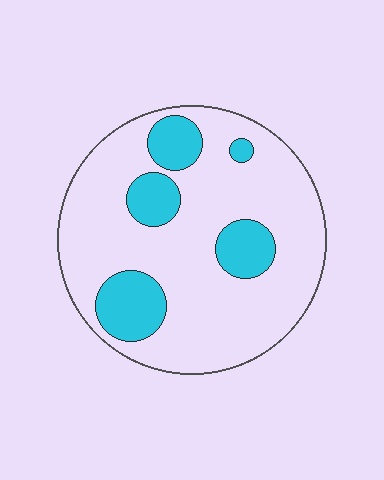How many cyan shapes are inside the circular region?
5.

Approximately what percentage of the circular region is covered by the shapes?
Approximately 20%.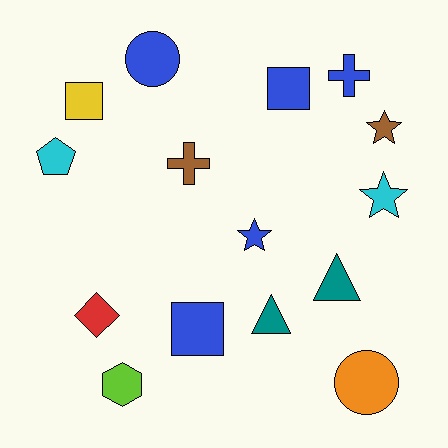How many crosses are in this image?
There are 2 crosses.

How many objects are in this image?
There are 15 objects.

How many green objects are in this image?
There are no green objects.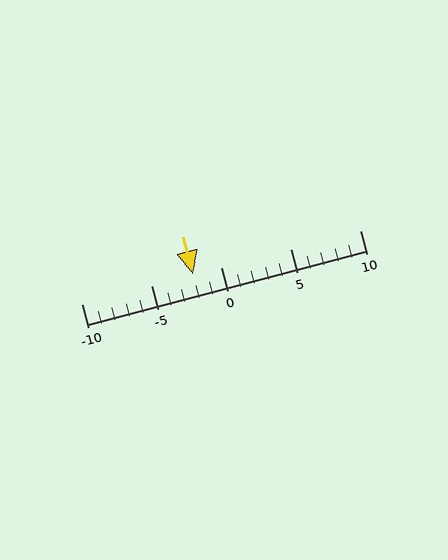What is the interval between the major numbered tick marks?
The major tick marks are spaced 5 units apart.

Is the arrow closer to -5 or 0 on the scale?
The arrow is closer to 0.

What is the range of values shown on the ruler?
The ruler shows values from -10 to 10.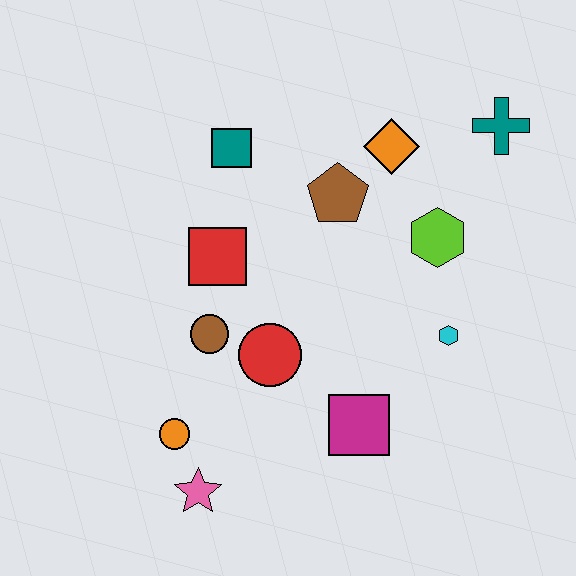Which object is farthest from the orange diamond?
The pink star is farthest from the orange diamond.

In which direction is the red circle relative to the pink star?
The red circle is above the pink star.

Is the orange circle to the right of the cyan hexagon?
No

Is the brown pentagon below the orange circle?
No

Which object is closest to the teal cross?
The orange diamond is closest to the teal cross.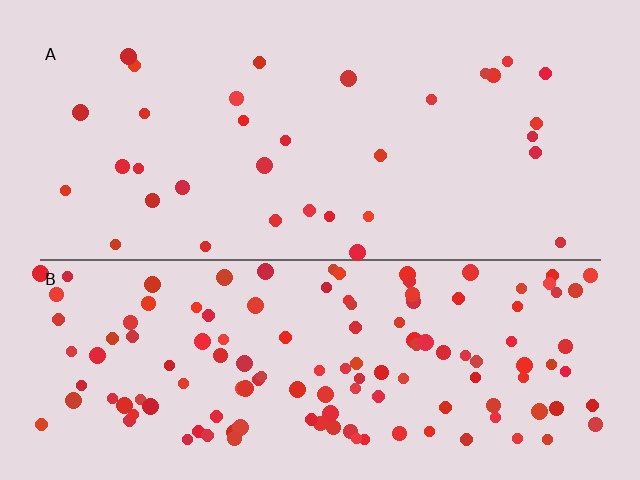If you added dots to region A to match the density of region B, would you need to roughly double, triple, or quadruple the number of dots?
Approximately quadruple.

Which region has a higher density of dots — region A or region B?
B (the bottom).